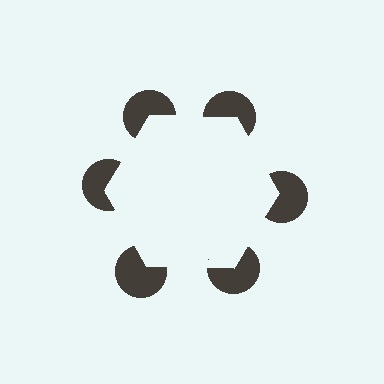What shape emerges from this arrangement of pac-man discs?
An illusory hexagon — its edges are inferred from the aligned wedge cuts in the pac-man discs, not physically drawn.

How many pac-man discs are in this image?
There are 6 — one at each vertex of the illusory hexagon.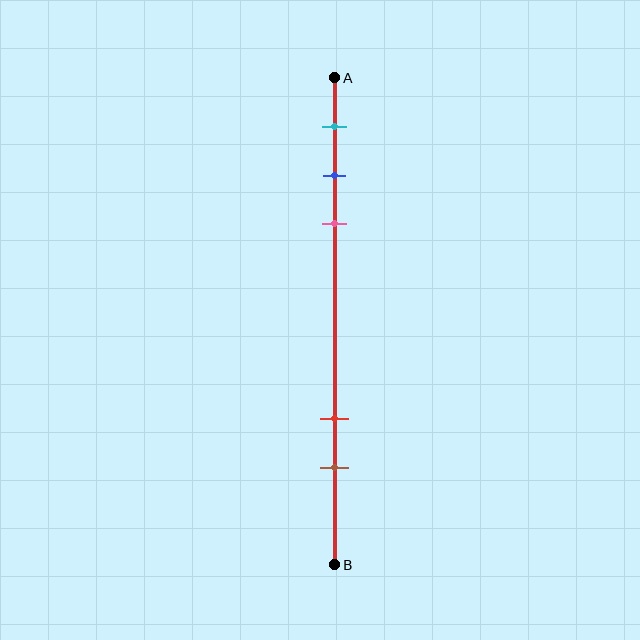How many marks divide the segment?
There are 5 marks dividing the segment.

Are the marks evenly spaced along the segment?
No, the marks are not evenly spaced.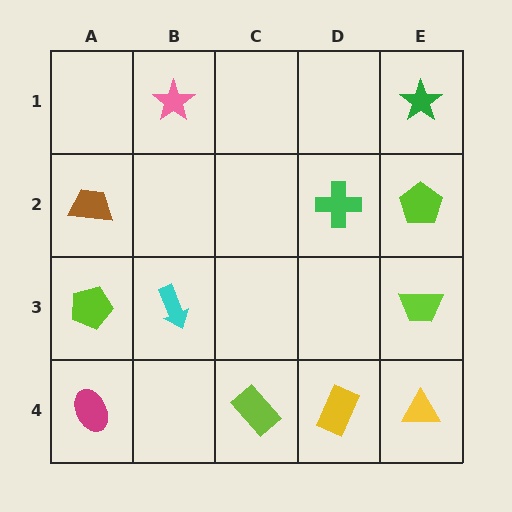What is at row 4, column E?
A yellow triangle.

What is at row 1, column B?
A pink star.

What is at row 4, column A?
A magenta ellipse.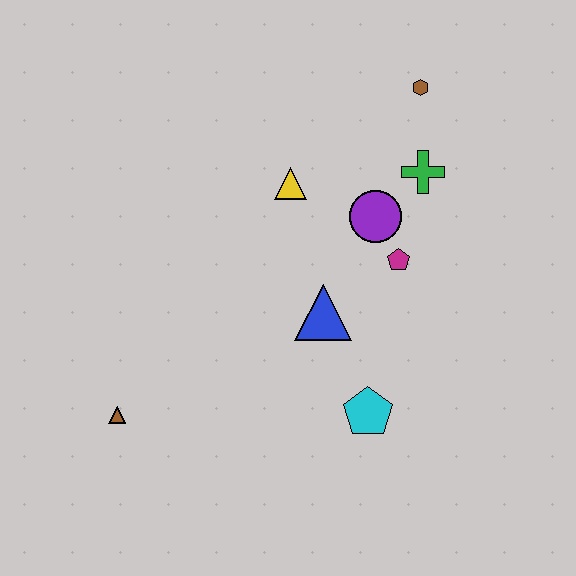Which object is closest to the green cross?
The purple circle is closest to the green cross.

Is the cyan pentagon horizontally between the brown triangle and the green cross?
Yes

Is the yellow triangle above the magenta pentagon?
Yes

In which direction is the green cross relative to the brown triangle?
The green cross is to the right of the brown triangle.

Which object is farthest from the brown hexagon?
The brown triangle is farthest from the brown hexagon.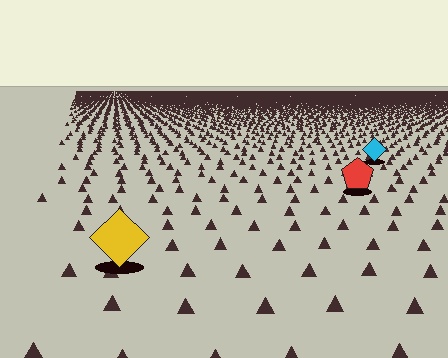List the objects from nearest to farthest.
From nearest to farthest: the yellow diamond, the red pentagon, the cyan diamond.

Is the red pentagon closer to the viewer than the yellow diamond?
No. The yellow diamond is closer — you can tell from the texture gradient: the ground texture is coarser near it.